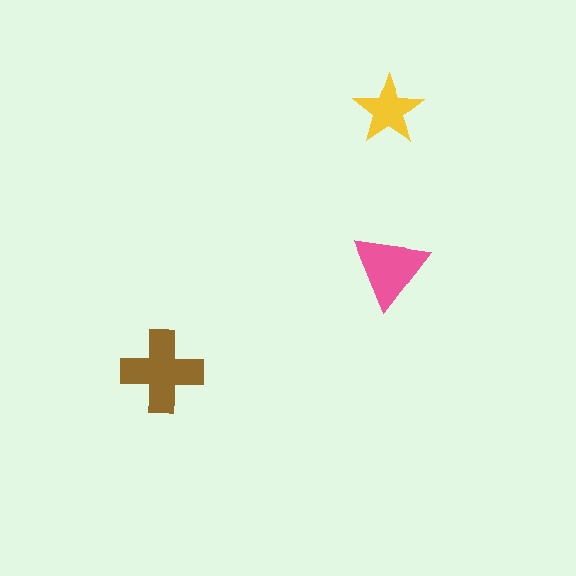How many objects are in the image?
There are 3 objects in the image.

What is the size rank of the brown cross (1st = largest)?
1st.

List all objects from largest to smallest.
The brown cross, the pink triangle, the yellow star.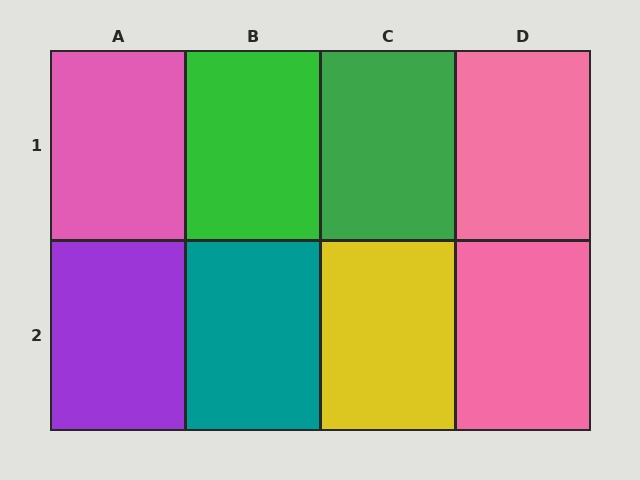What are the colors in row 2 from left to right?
Purple, teal, yellow, pink.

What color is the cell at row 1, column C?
Green.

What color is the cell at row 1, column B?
Green.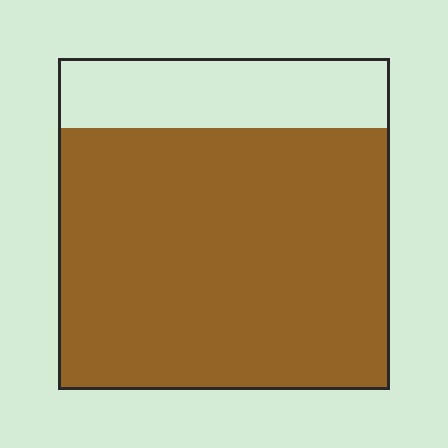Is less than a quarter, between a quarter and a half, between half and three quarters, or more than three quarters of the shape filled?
More than three quarters.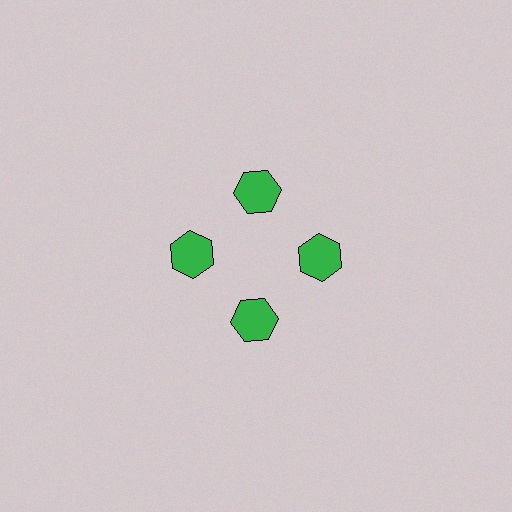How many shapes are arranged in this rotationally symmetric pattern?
There are 4 shapes, arranged in 4 groups of 1.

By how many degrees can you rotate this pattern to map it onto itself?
The pattern maps onto itself every 90 degrees of rotation.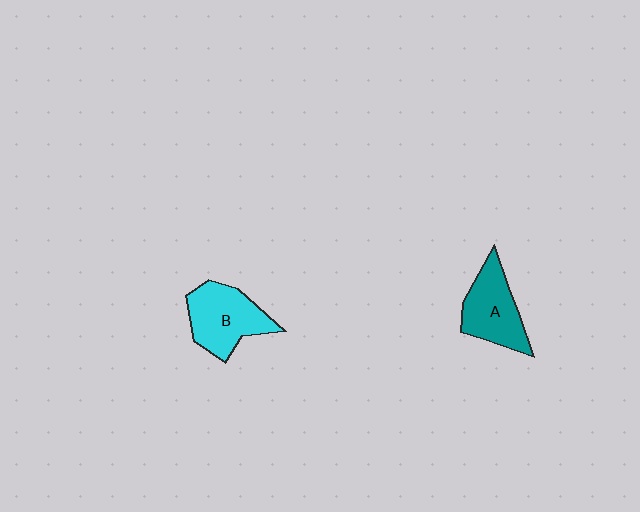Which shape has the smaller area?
Shape A (teal).